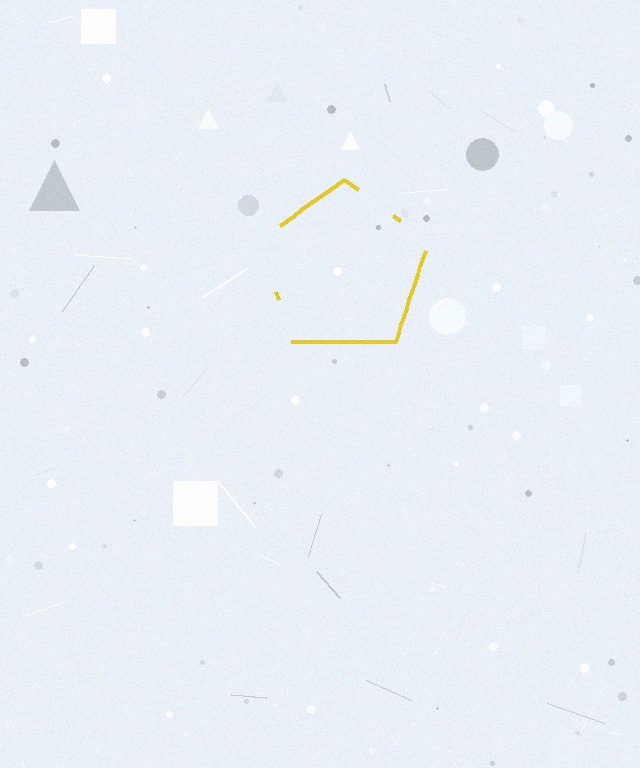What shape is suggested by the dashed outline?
The dashed outline suggests a pentagon.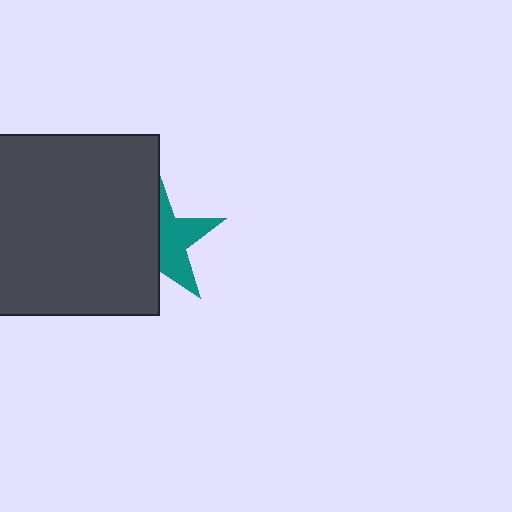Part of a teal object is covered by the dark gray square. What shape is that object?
It is a star.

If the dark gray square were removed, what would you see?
You would see the complete teal star.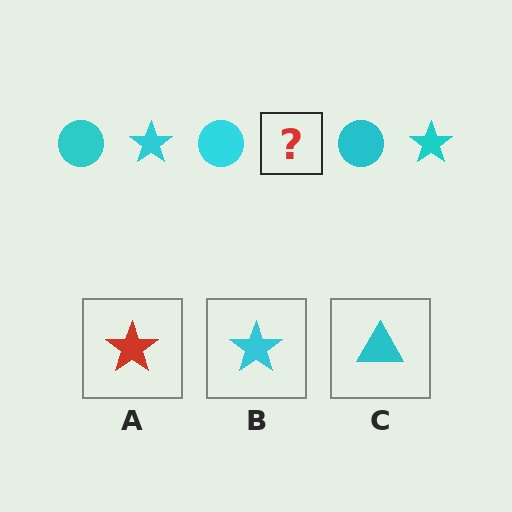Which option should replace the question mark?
Option B.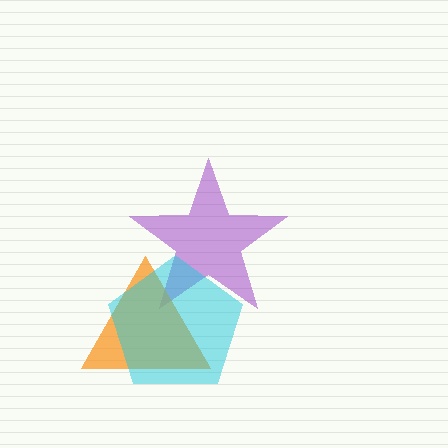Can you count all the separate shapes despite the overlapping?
Yes, there are 3 separate shapes.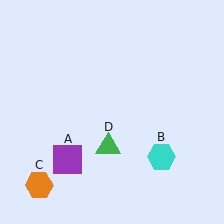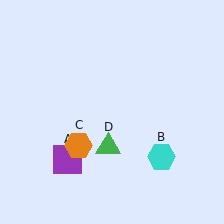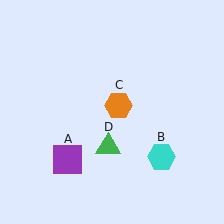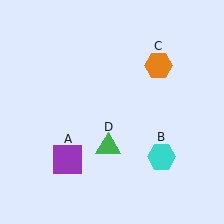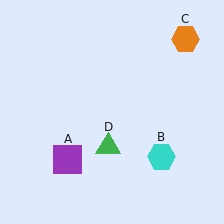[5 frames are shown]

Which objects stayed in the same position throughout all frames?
Purple square (object A) and cyan hexagon (object B) and green triangle (object D) remained stationary.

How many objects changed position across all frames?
1 object changed position: orange hexagon (object C).